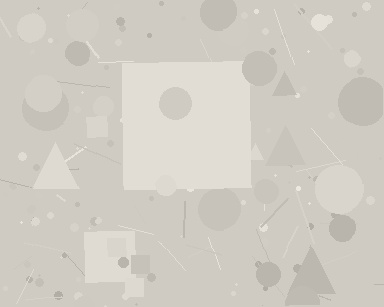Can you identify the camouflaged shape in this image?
The camouflaged shape is a square.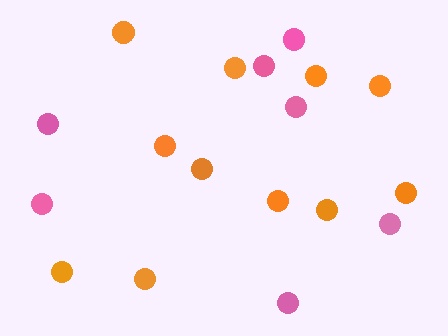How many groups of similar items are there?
There are 2 groups: one group of orange circles (11) and one group of pink circles (7).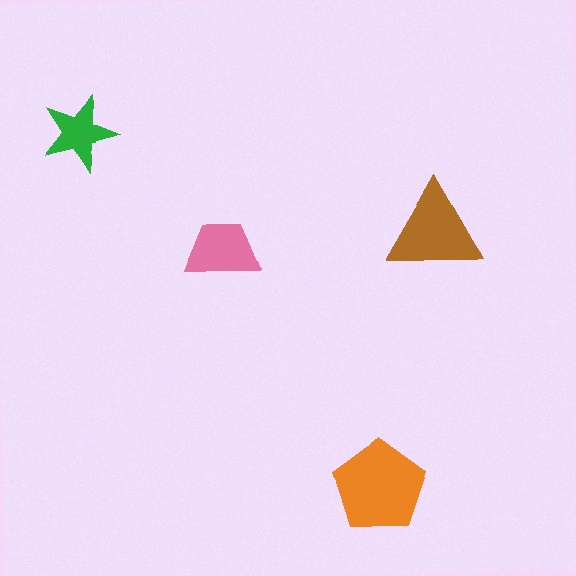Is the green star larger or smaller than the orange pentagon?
Smaller.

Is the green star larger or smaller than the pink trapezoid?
Smaller.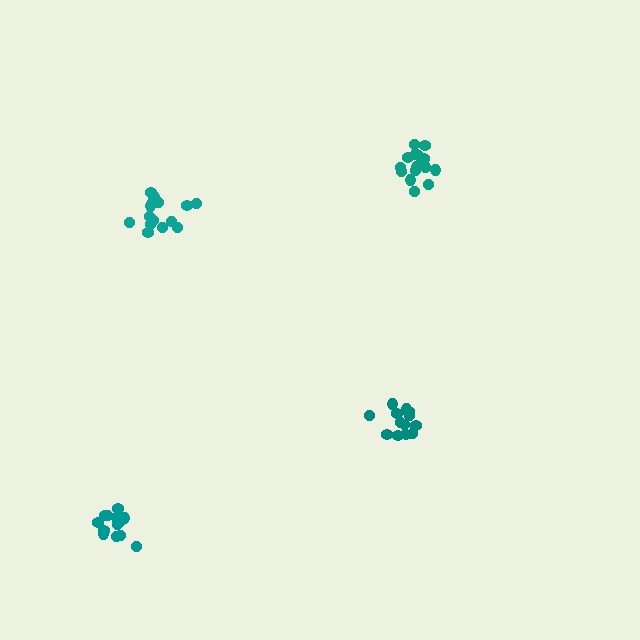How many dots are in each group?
Group 1: 15 dots, Group 2: 14 dots, Group 3: 15 dots, Group 4: 15 dots (59 total).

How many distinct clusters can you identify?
There are 4 distinct clusters.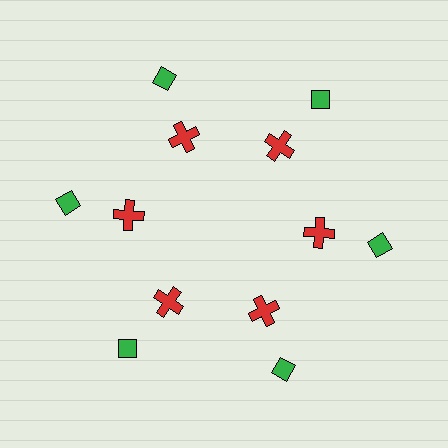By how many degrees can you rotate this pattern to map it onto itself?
The pattern maps onto itself every 60 degrees of rotation.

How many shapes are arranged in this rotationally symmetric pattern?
There are 12 shapes, arranged in 6 groups of 2.